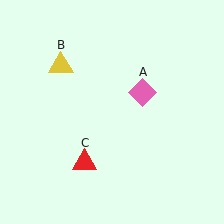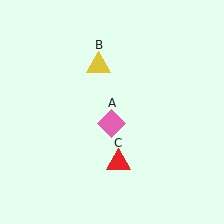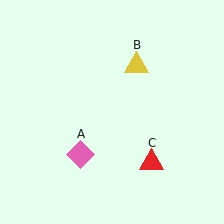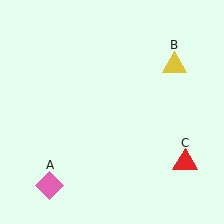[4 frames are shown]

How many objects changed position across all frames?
3 objects changed position: pink diamond (object A), yellow triangle (object B), red triangle (object C).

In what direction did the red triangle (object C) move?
The red triangle (object C) moved right.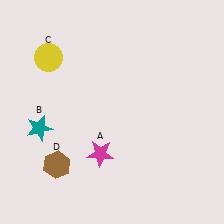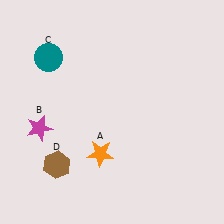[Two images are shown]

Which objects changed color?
A changed from magenta to orange. B changed from teal to magenta. C changed from yellow to teal.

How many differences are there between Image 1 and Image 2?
There are 3 differences between the two images.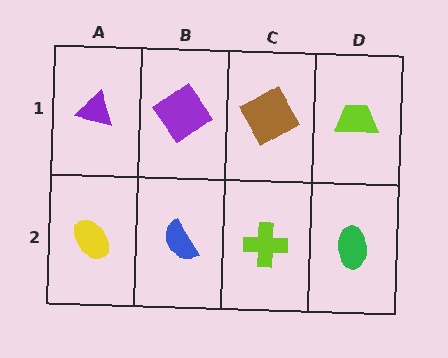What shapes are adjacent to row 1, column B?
A blue semicircle (row 2, column B), a purple triangle (row 1, column A), a brown square (row 1, column C).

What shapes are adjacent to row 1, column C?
A lime cross (row 2, column C), a purple diamond (row 1, column B), a lime trapezoid (row 1, column D).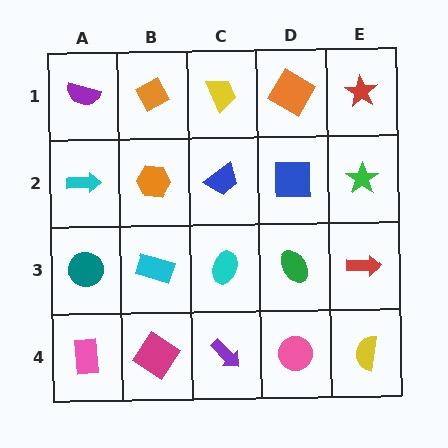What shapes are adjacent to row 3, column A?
A cyan arrow (row 2, column A), a pink rectangle (row 4, column A), a cyan rectangle (row 3, column B).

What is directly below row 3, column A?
A pink rectangle.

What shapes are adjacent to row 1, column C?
A blue trapezoid (row 2, column C), an orange diamond (row 1, column B), an orange square (row 1, column D).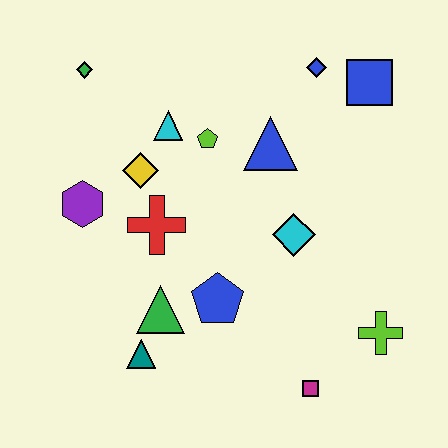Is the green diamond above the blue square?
Yes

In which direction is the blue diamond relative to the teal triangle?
The blue diamond is above the teal triangle.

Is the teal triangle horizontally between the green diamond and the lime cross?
Yes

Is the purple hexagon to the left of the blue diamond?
Yes